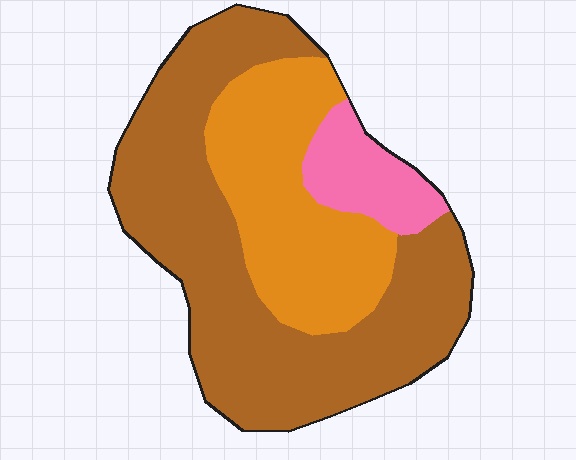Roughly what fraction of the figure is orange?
Orange covers about 30% of the figure.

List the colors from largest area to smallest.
From largest to smallest: brown, orange, pink.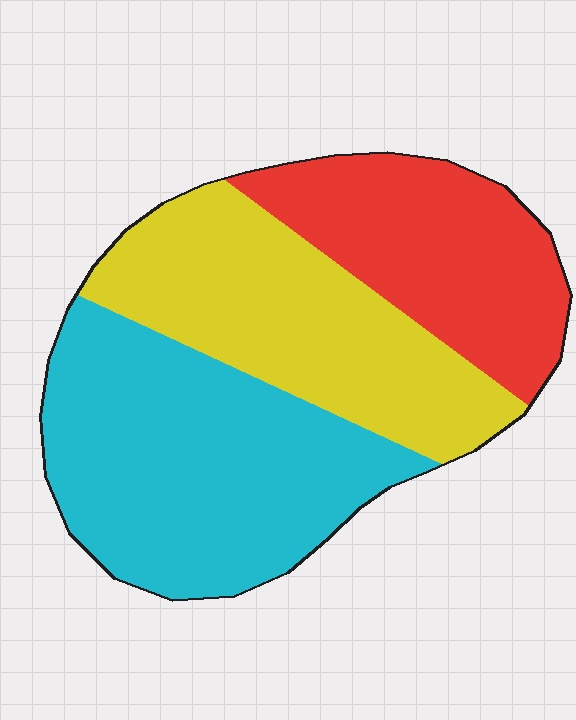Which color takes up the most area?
Cyan, at roughly 40%.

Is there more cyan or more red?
Cyan.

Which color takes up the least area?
Red, at roughly 25%.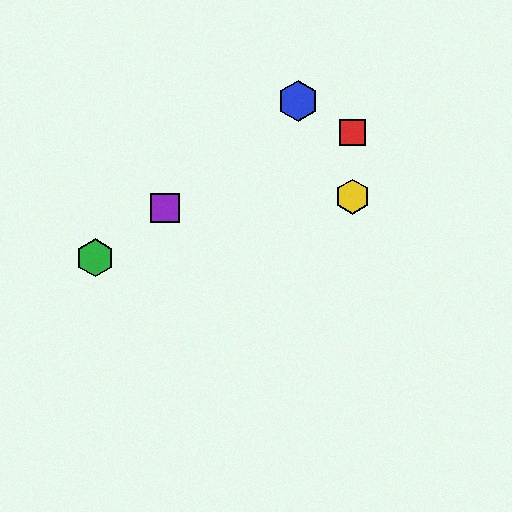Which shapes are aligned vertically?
The red square, the yellow hexagon are aligned vertically.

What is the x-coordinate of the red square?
The red square is at x≈352.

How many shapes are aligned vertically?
2 shapes (the red square, the yellow hexagon) are aligned vertically.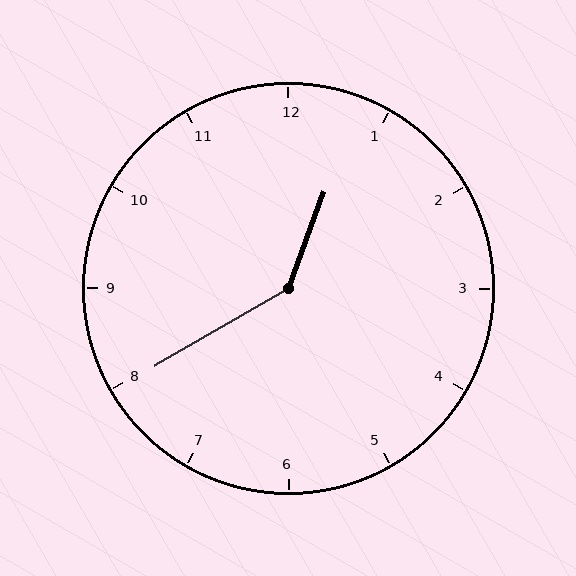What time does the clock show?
12:40.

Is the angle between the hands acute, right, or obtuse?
It is obtuse.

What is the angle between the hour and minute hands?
Approximately 140 degrees.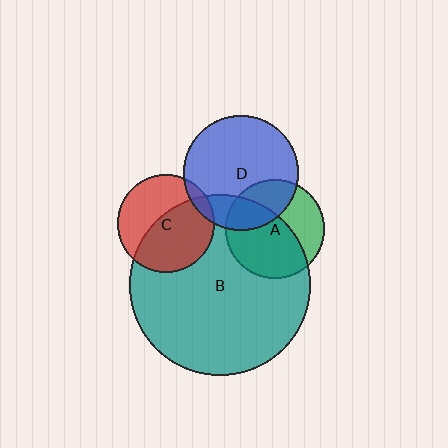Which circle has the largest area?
Circle B (teal).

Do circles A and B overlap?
Yes.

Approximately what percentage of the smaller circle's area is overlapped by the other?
Approximately 60%.